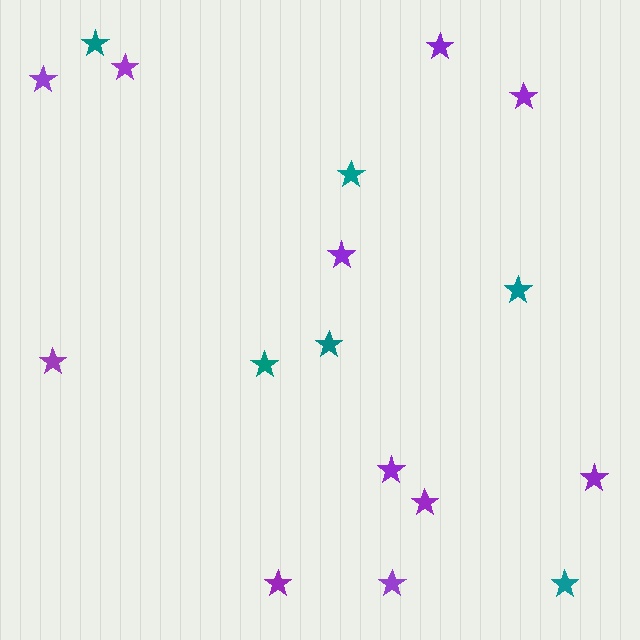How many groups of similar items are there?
There are 2 groups: one group of purple stars (11) and one group of teal stars (6).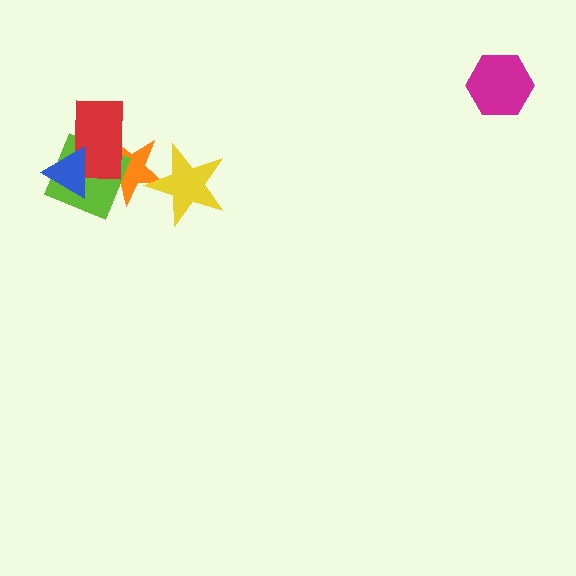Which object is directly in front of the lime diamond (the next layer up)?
The red rectangle is directly in front of the lime diamond.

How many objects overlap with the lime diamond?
3 objects overlap with the lime diamond.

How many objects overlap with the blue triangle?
3 objects overlap with the blue triangle.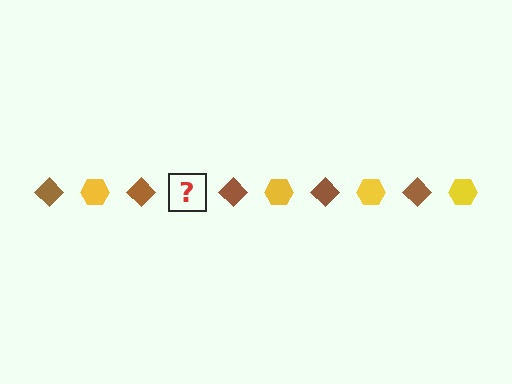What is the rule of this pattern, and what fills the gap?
The rule is that the pattern alternates between brown diamond and yellow hexagon. The gap should be filled with a yellow hexagon.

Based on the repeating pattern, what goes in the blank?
The blank should be a yellow hexagon.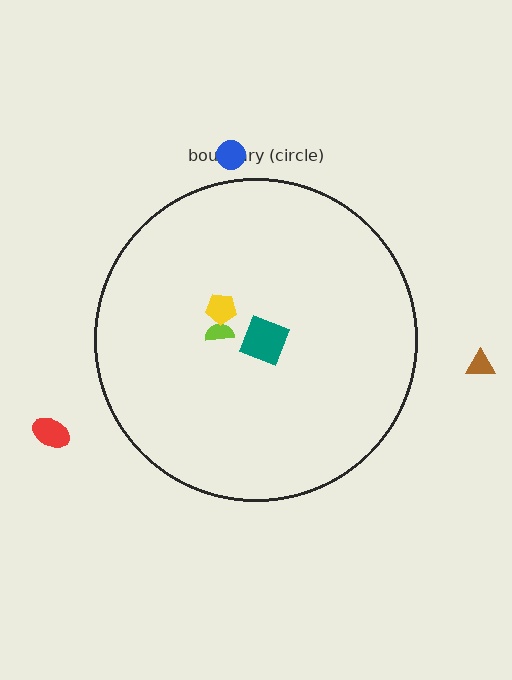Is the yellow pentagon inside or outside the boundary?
Inside.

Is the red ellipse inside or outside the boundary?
Outside.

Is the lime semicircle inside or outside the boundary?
Inside.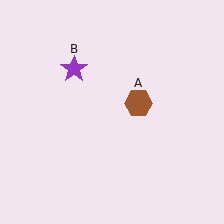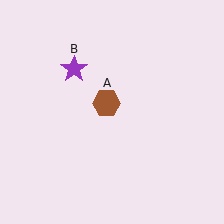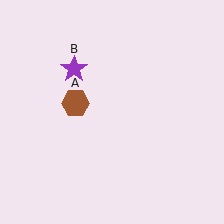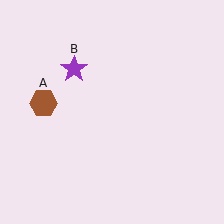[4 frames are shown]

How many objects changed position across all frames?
1 object changed position: brown hexagon (object A).